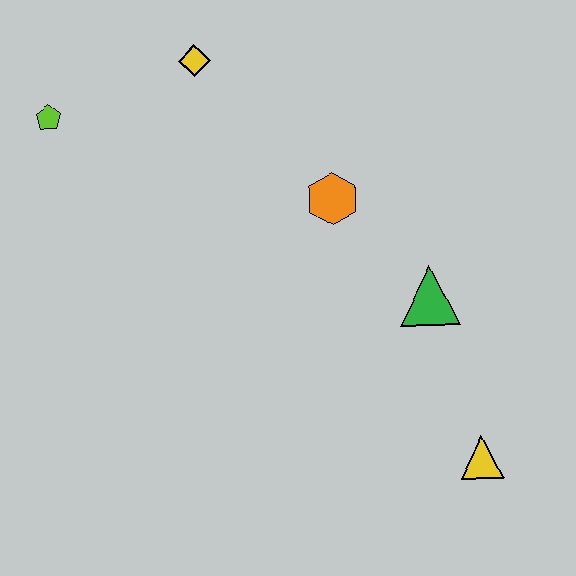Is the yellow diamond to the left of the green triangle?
Yes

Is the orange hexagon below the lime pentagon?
Yes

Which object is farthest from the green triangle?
The lime pentagon is farthest from the green triangle.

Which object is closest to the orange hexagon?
The green triangle is closest to the orange hexagon.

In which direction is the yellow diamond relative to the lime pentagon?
The yellow diamond is to the right of the lime pentagon.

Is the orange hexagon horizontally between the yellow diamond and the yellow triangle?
Yes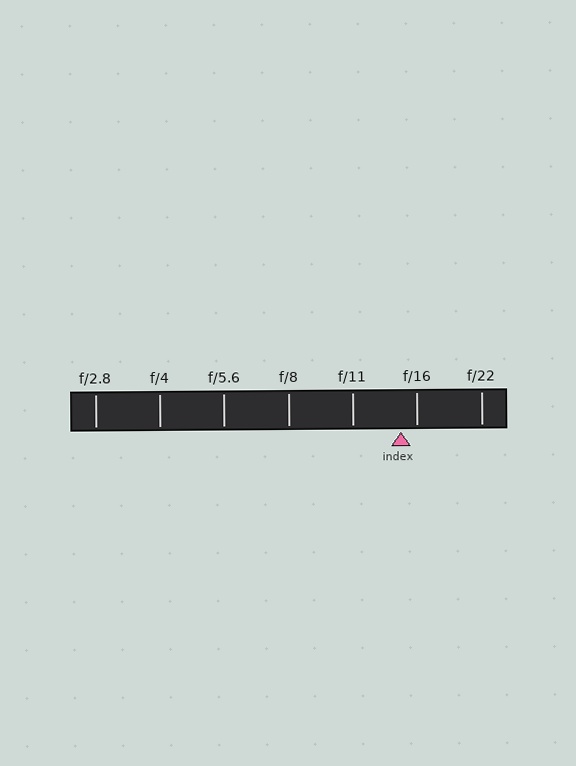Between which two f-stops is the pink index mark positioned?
The index mark is between f/11 and f/16.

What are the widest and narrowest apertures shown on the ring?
The widest aperture shown is f/2.8 and the narrowest is f/22.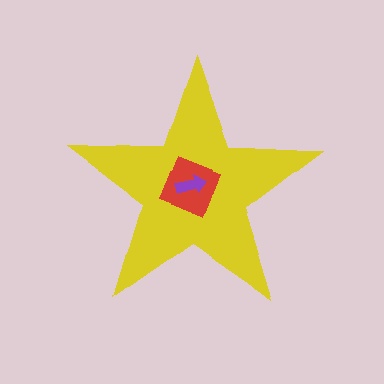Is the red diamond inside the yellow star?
Yes.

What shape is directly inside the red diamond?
The purple arrow.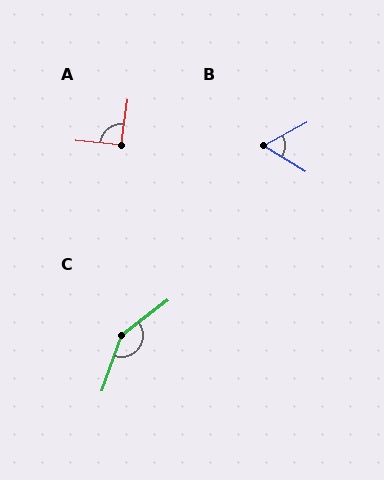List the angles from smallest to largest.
B (60°), A (93°), C (147°).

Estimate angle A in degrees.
Approximately 93 degrees.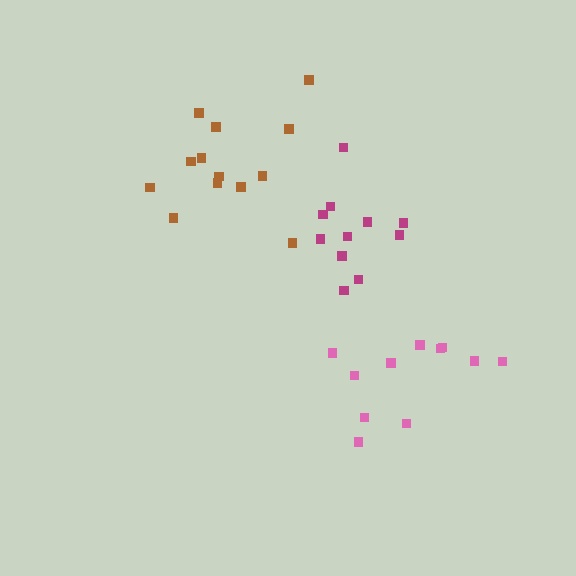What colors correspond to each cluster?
The clusters are colored: brown, pink, magenta.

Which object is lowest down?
The pink cluster is bottommost.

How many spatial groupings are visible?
There are 3 spatial groupings.